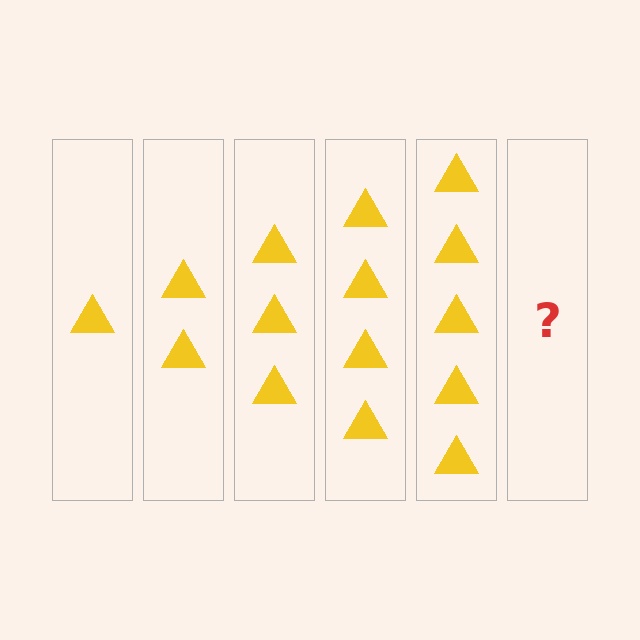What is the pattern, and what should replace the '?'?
The pattern is that each step adds one more triangle. The '?' should be 6 triangles.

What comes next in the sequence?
The next element should be 6 triangles.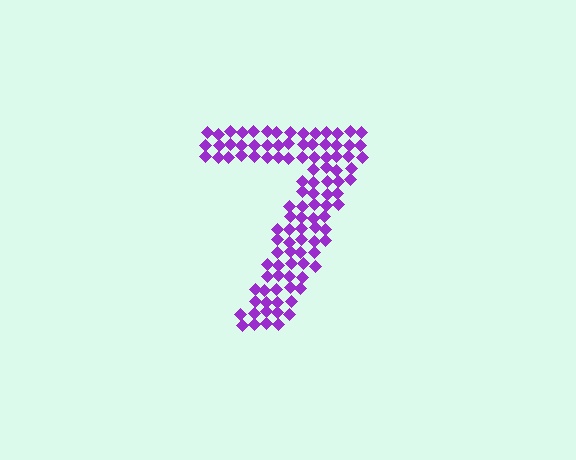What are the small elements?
The small elements are diamonds.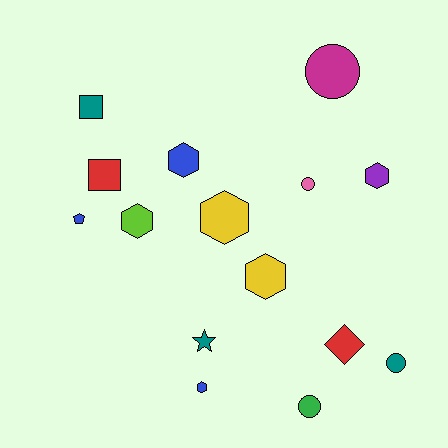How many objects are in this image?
There are 15 objects.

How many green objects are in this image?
There is 1 green object.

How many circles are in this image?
There are 4 circles.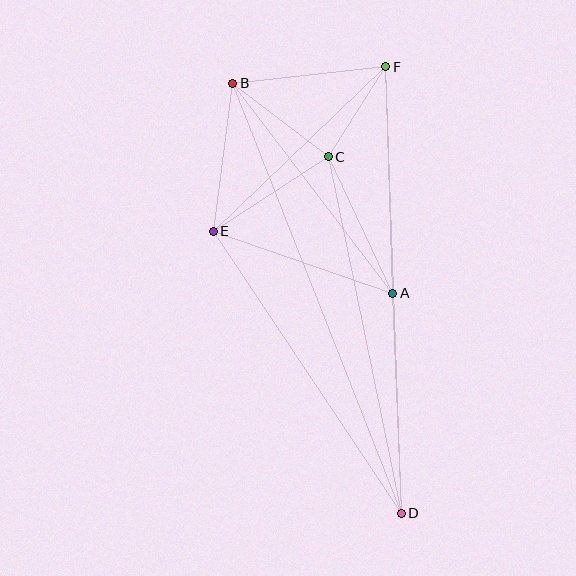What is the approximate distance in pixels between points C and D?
The distance between C and D is approximately 364 pixels.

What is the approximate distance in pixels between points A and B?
The distance between A and B is approximately 264 pixels.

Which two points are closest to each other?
Points C and F are closest to each other.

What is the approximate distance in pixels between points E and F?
The distance between E and F is approximately 238 pixels.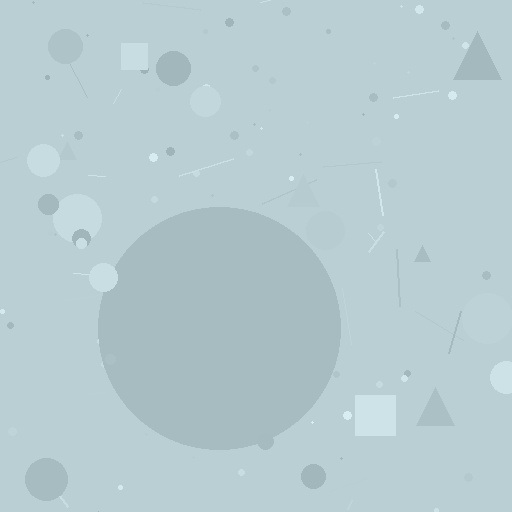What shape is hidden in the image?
A circle is hidden in the image.